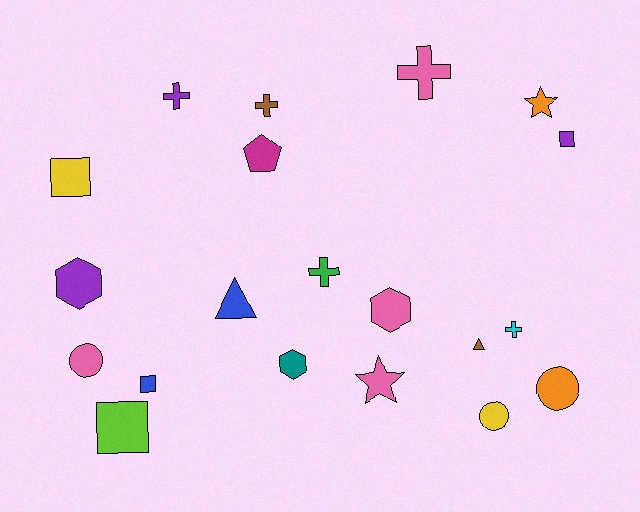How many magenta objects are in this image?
There is 1 magenta object.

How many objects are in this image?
There are 20 objects.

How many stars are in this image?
There are 2 stars.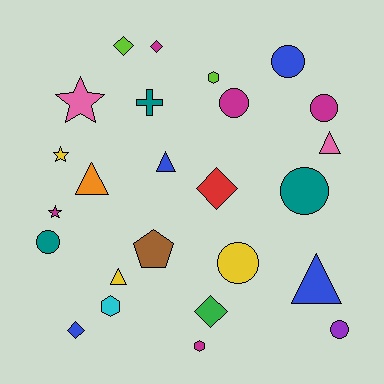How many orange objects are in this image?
There is 1 orange object.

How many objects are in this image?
There are 25 objects.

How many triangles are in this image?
There are 5 triangles.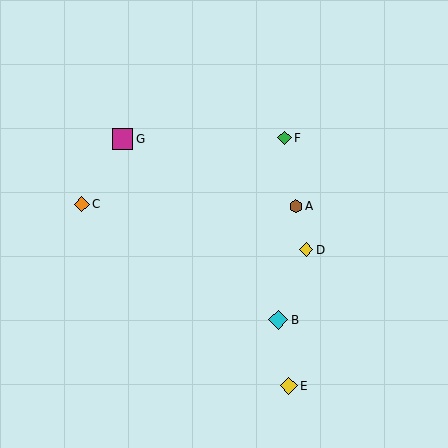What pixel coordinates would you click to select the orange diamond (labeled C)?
Click at (82, 204) to select the orange diamond C.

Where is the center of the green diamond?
The center of the green diamond is at (284, 138).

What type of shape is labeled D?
Shape D is a yellow diamond.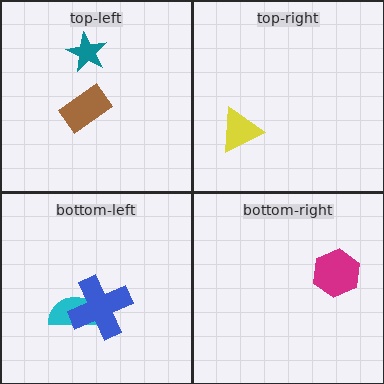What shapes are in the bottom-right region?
The magenta hexagon.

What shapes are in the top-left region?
The brown rectangle, the teal star.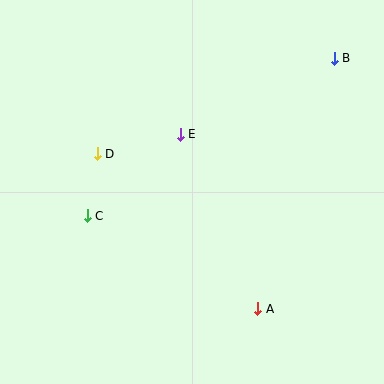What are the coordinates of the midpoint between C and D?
The midpoint between C and D is at (92, 185).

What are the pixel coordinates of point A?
Point A is at (258, 309).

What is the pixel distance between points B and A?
The distance between B and A is 262 pixels.